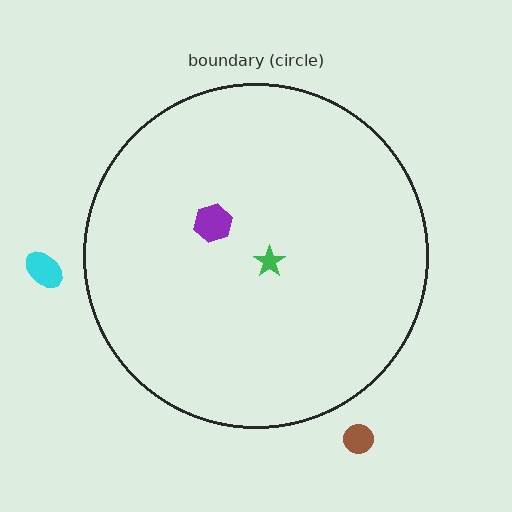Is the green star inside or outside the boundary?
Inside.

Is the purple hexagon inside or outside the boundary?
Inside.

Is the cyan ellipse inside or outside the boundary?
Outside.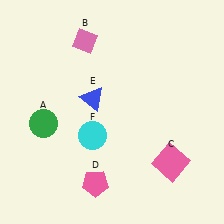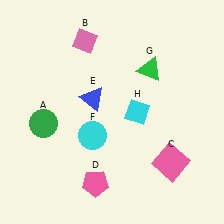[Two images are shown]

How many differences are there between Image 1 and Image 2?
There are 2 differences between the two images.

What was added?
A green triangle (G), a cyan diamond (H) were added in Image 2.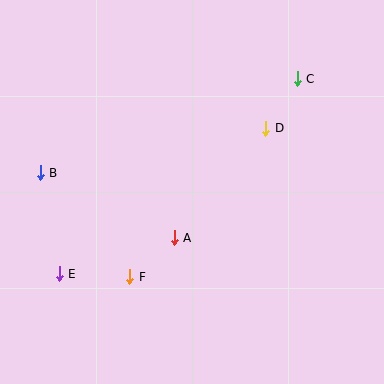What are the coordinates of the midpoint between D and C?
The midpoint between D and C is at (281, 103).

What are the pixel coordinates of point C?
Point C is at (297, 79).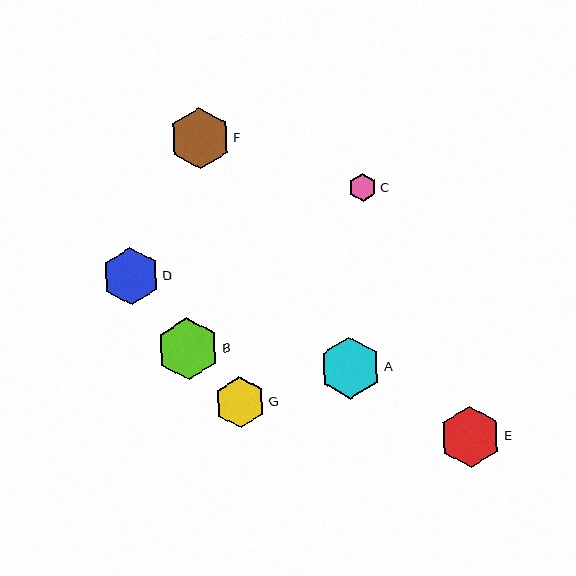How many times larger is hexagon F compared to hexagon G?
Hexagon F is approximately 1.2 times the size of hexagon G.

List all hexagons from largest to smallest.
From largest to smallest: B, A, E, F, D, G, C.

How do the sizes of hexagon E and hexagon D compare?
Hexagon E and hexagon D are approximately the same size.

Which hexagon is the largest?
Hexagon B is the largest with a size of approximately 62 pixels.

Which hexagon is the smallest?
Hexagon C is the smallest with a size of approximately 28 pixels.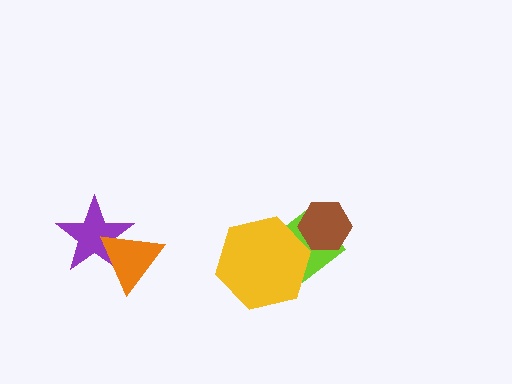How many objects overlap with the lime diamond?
2 objects overlap with the lime diamond.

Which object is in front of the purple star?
The orange triangle is in front of the purple star.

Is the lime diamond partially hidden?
Yes, it is partially covered by another shape.